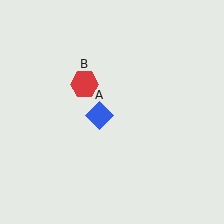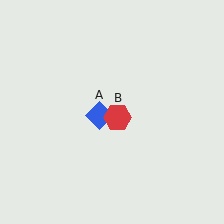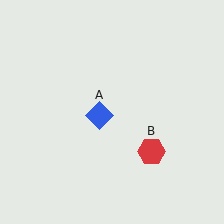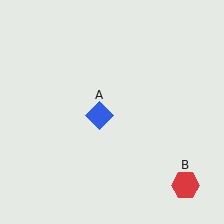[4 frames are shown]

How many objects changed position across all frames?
1 object changed position: red hexagon (object B).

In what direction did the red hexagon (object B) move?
The red hexagon (object B) moved down and to the right.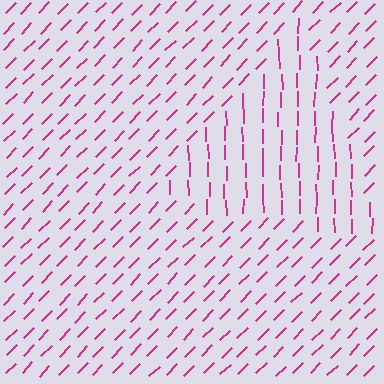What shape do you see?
I see a triangle.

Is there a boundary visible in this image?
Yes, there is a texture boundary formed by a change in line orientation.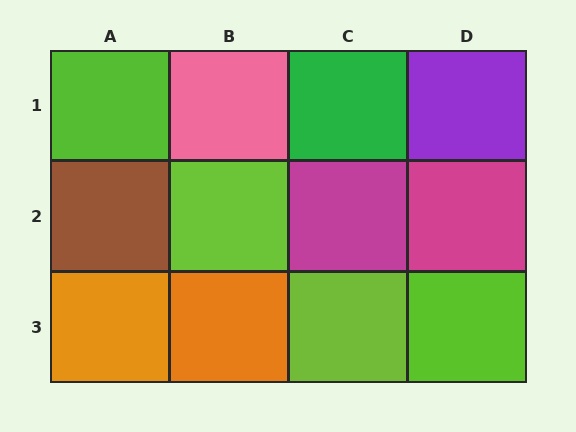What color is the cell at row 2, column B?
Lime.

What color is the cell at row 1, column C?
Green.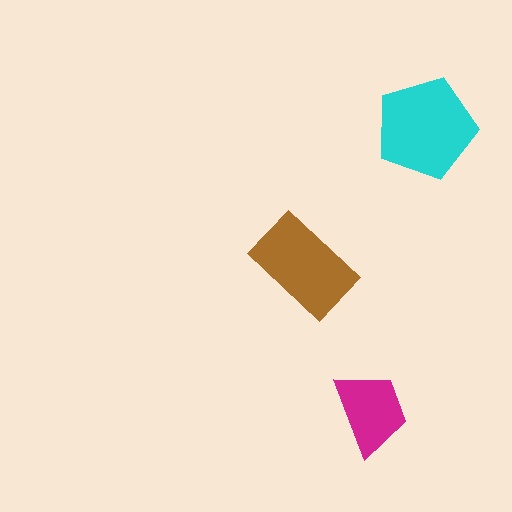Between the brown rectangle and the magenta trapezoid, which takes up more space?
The brown rectangle.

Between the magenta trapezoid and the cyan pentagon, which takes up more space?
The cyan pentagon.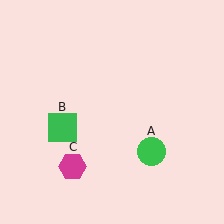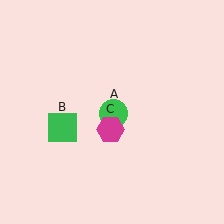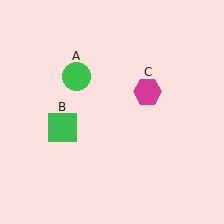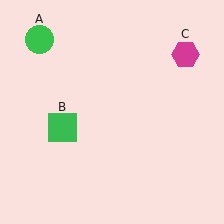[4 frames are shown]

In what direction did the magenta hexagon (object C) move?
The magenta hexagon (object C) moved up and to the right.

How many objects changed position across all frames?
2 objects changed position: green circle (object A), magenta hexagon (object C).